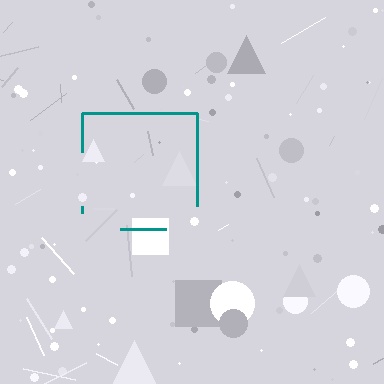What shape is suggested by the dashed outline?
The dashed outline suggests a square.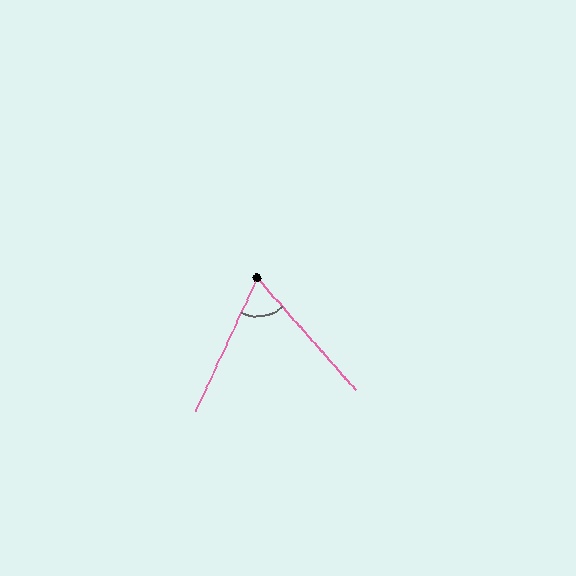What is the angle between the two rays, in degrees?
Approximately 66 degrees.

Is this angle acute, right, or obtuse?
It is acute.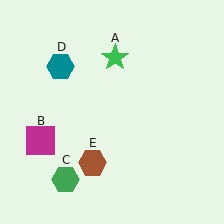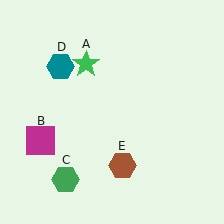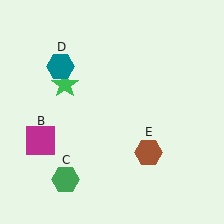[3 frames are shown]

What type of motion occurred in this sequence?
The green star (object A), brown hexagon (object E) rotated counterclockwise around the center of the scene.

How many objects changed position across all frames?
2 objects changed position: green star (object A), brown hexagon (object E).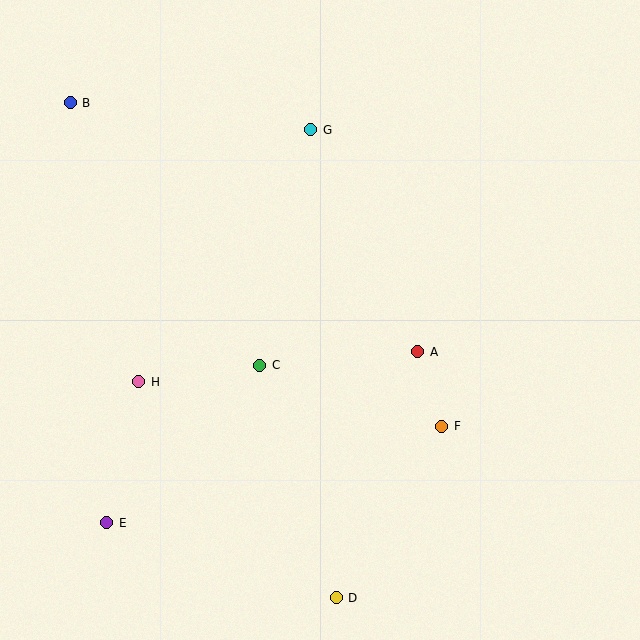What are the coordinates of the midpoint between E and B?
The midpoint between E and B is at (89, 313).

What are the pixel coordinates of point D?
Point D is at (336, 598).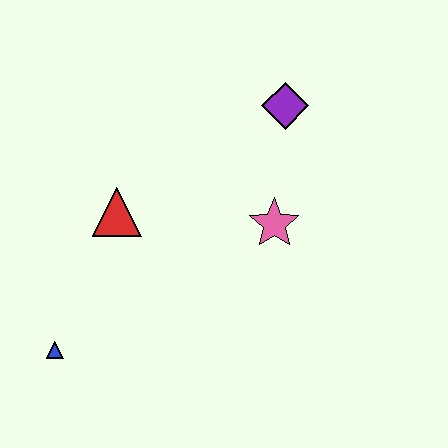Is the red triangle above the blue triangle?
Yes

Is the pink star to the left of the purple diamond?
Yes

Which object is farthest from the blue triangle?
The purple diamond is farthest from the blue triangle.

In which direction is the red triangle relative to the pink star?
The red triangle is to the left of the pink star.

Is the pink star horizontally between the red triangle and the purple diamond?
Yes